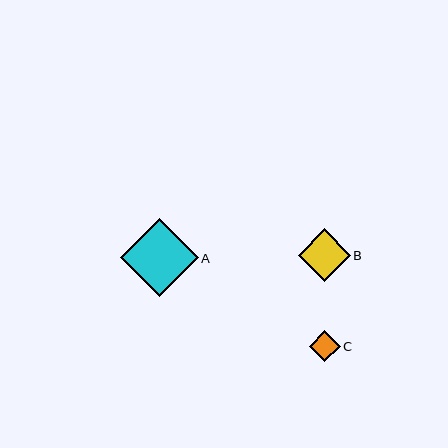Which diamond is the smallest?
Diamond C is the smallest with a size of approximately 31 pixels.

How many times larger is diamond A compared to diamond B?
Diamond A is approximately 1.5 times the size of diamond B.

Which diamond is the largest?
Diamond A is the largest with a size of approximately 78 pixels.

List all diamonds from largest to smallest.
From largest to smallest: A, B, C.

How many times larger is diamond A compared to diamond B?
Diamond A is approximately 1.5 times the size of diamond B.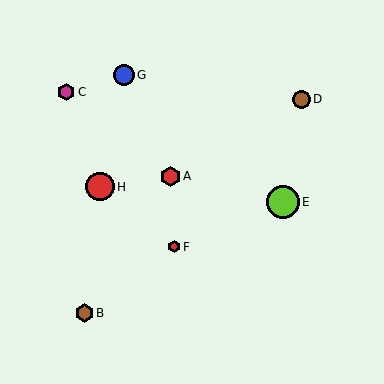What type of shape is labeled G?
Shape G is a blue circle.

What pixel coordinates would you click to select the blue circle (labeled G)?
Click at (124, 75) to select the blue circle G.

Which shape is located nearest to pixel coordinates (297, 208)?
The lime circle (labeled E) at (283, 202) is nearest to that location.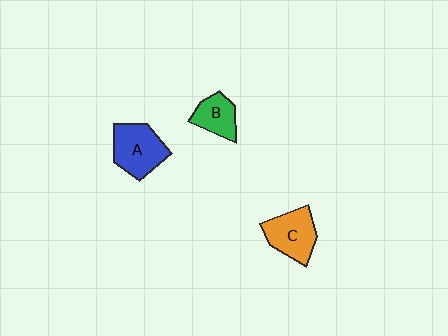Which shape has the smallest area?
Shape B (green).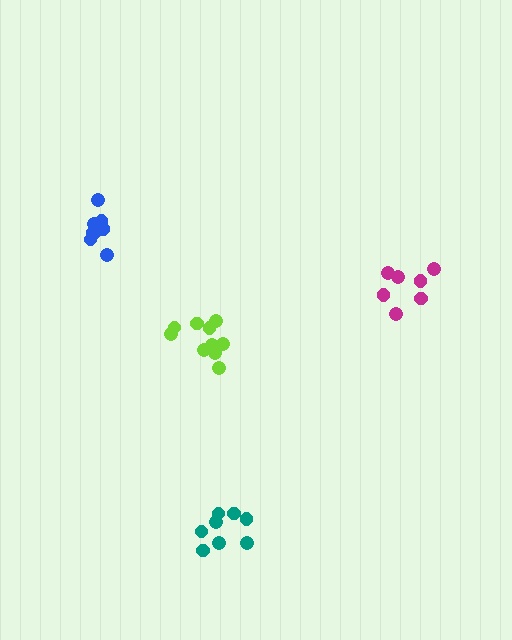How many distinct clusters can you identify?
There are 4 distinct clusters.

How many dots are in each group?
Group 1: 10 dots, Group 2: 8 dots, Group 3: 7 dots, Group 4: 8 dots (33 total).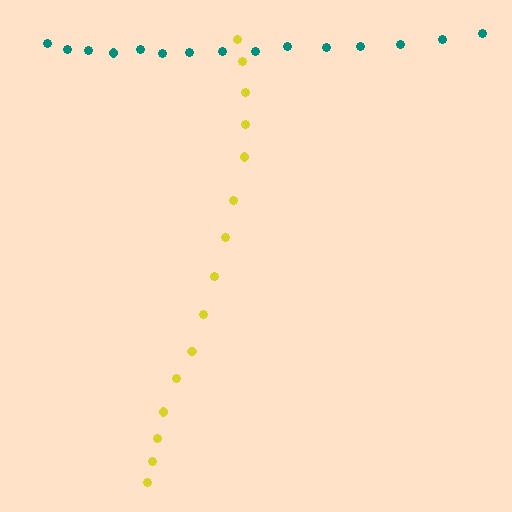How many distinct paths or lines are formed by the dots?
There are 2 distinct paths.